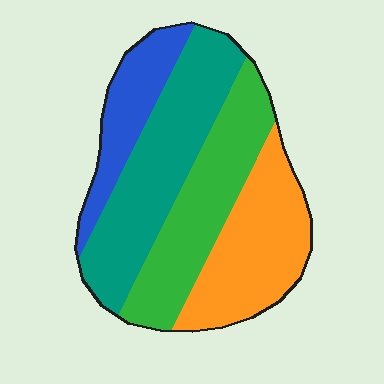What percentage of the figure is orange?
Orange takes up about one quarter (1/4) of the figure.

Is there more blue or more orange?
Orange.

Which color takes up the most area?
Teal, at roughly 30%.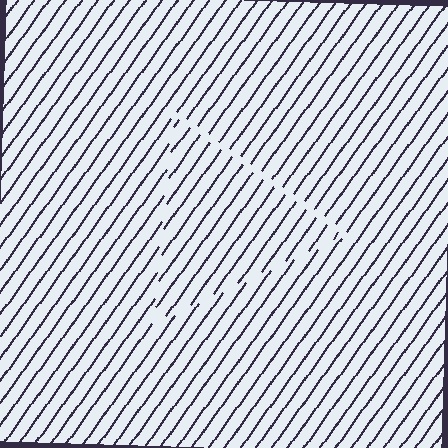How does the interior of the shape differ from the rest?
The interior of the shape contains the same grating, shifted by half a period — the contour is defined by the phase discontinuity where line-ends from the inner and outer gratings abut.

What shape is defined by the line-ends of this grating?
An illusory triangle. The interior of the shape contains the same grating, shifted by half a period — the contour is defined by the phase discontinuity where line-ends from the inner and outer gratings abut.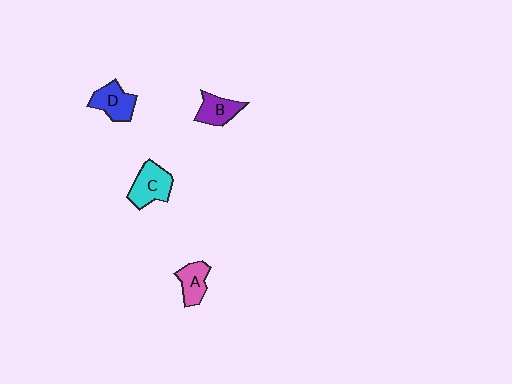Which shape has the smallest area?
Shape A (pink).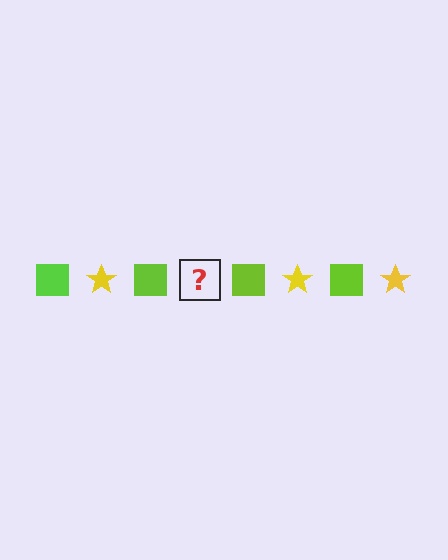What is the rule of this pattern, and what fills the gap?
The rule is that the pattern alternates between lime square and yellow star. The gap should be filled with a yellow star.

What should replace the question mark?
The question mark should be replaced with a yellow star.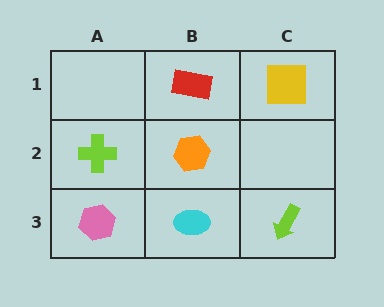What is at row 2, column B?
An orange hexagon.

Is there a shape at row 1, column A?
No, that cell is empty.